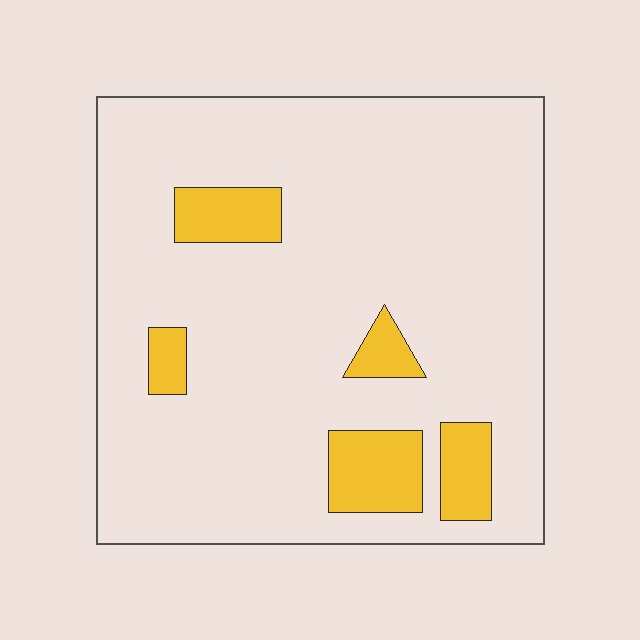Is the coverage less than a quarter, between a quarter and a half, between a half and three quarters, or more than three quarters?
Less than a quarter.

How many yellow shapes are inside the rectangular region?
5.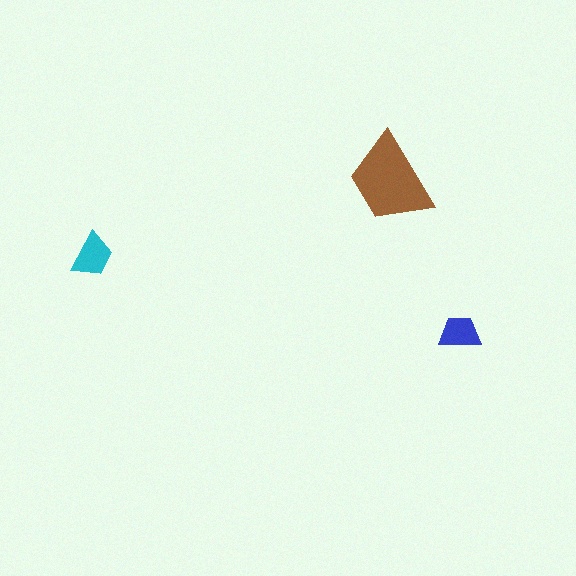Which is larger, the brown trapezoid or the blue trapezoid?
The brown one.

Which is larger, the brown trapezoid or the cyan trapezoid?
The brown one.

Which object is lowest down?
The blue trapezoid is bottommost.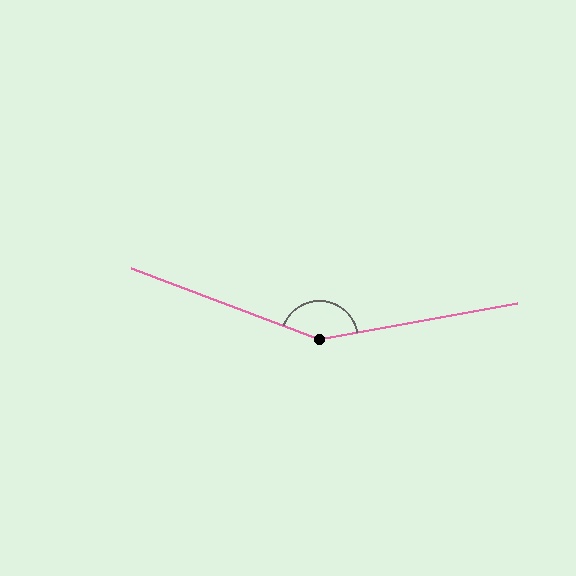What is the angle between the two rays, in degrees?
Approximately 149 degrees.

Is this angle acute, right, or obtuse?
It is obtuse.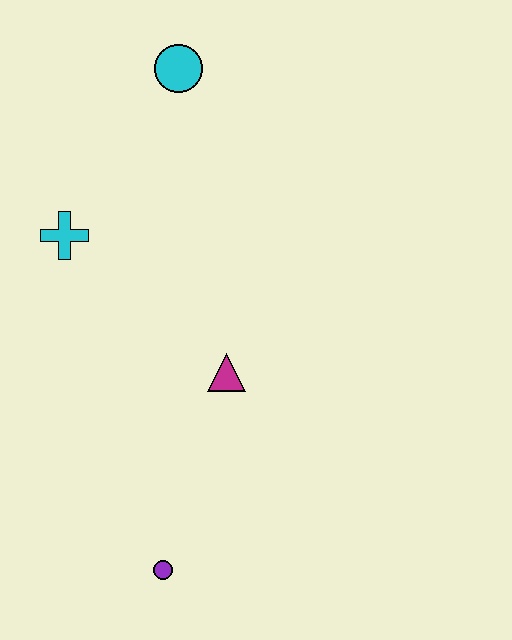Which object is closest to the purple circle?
The magenta triangle is closest to the purple circle.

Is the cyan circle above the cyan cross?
Yes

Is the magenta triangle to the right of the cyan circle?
Yes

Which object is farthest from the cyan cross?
The purple circle is farthest from the cyan cross.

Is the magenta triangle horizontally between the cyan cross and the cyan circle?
No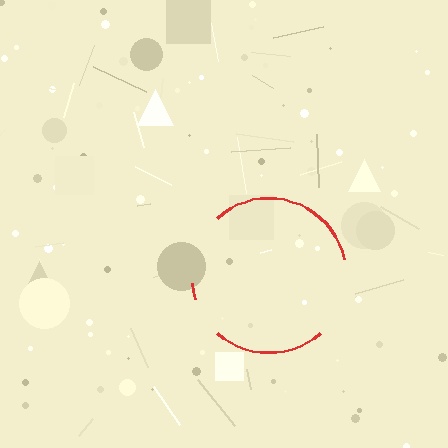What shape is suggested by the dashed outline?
The dashed outline suggests a circle.